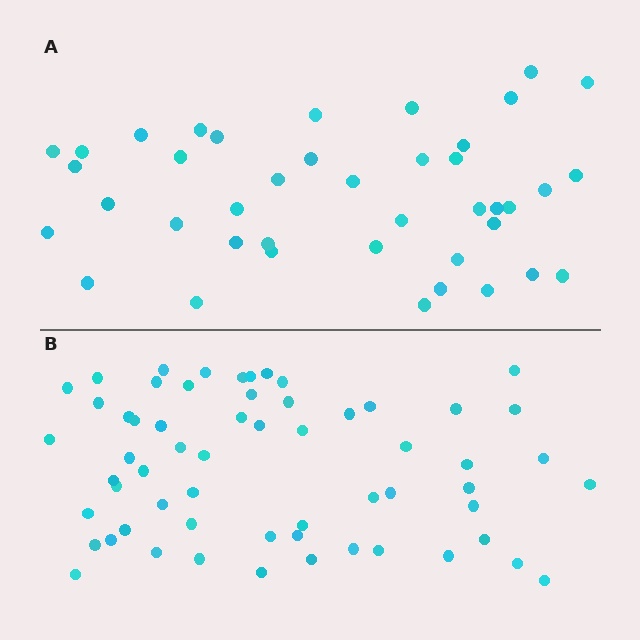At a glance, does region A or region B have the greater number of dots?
Region B (the bottom region) has more dots.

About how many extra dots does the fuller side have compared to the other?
Region B has approximately 20 more dots than region A.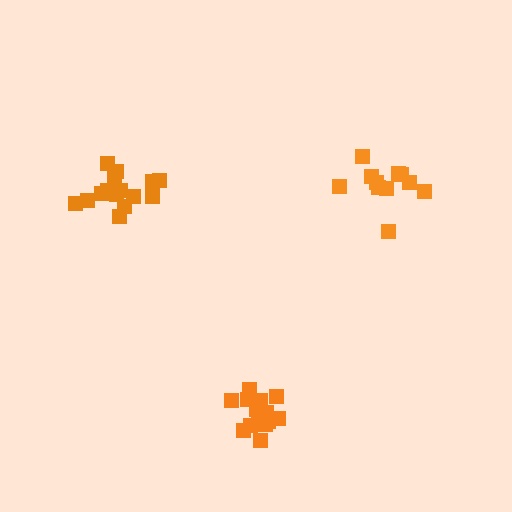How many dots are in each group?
Group 1: 15 dots, Group 2: 15 dots, Group 3: 11 dots (41 total).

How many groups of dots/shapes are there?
There are 3 groups.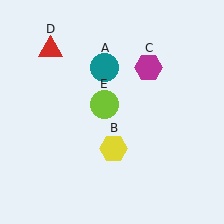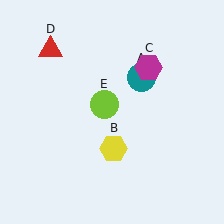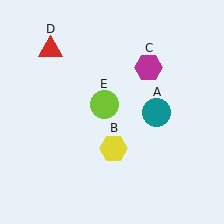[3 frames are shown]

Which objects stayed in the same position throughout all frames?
Yellow hexagon (object B) and magenta hexagon (object C) and red triangle (object D) and lime circle (object E) remained stationary.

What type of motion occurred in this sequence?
The teal circle (object A) rotated clockwise around the center of the scene.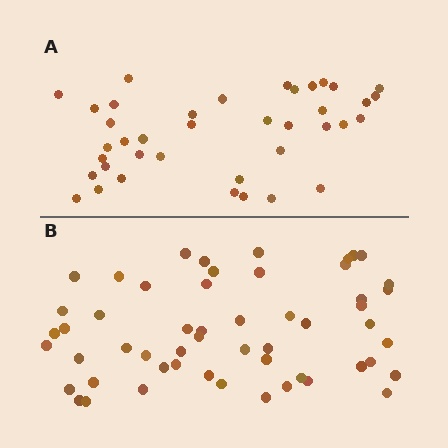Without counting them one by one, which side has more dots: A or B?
Region B (the bottom region) has more dots.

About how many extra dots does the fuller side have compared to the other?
Region B has approximately 15 more dots than region A.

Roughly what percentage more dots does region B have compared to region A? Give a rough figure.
About 40% more.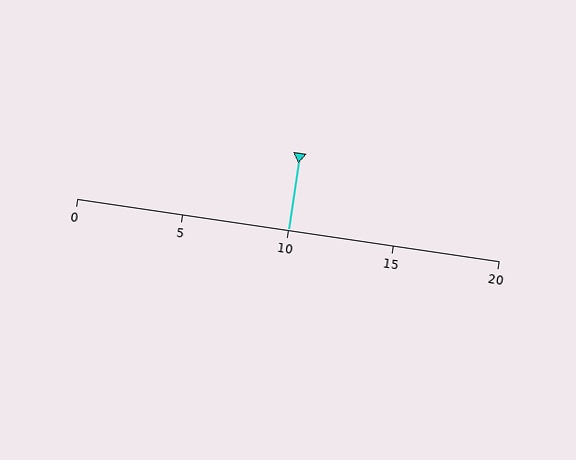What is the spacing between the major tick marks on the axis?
The major ticks are spaced 5 apart.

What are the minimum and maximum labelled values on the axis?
The axis runs from 0 to 20.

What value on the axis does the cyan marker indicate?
The marker indicates approximately 10.